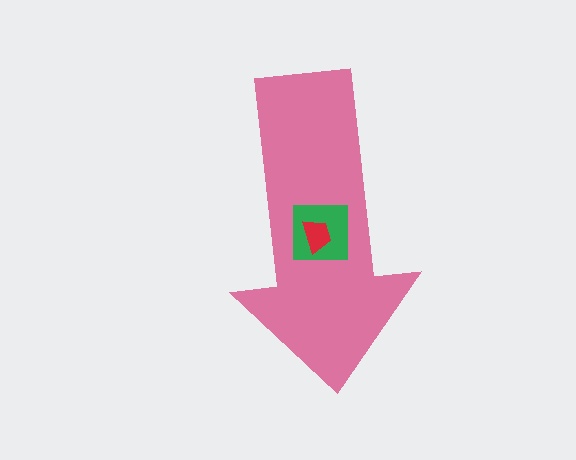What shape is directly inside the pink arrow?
The green square.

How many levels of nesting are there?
3.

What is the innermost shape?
The red trapezoid.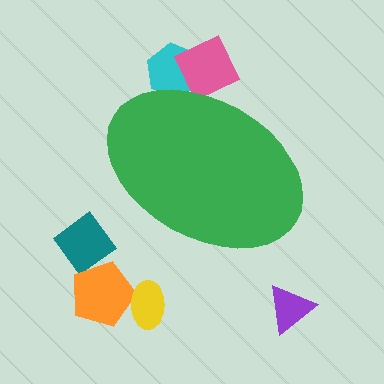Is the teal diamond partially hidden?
No, the teal diamond is fully visible.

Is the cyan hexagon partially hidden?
Yes, the cyan hexagon is partially hidden behind the green ellipse.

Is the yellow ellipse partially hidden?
No, the yellow ellipse is fully visible.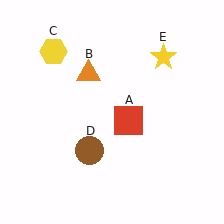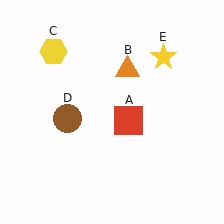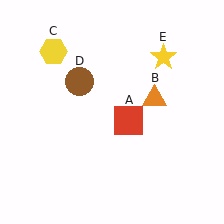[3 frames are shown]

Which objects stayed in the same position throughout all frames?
Red square (object A) and yellow hexagon (object C) and yellow star (object E) remained stationary.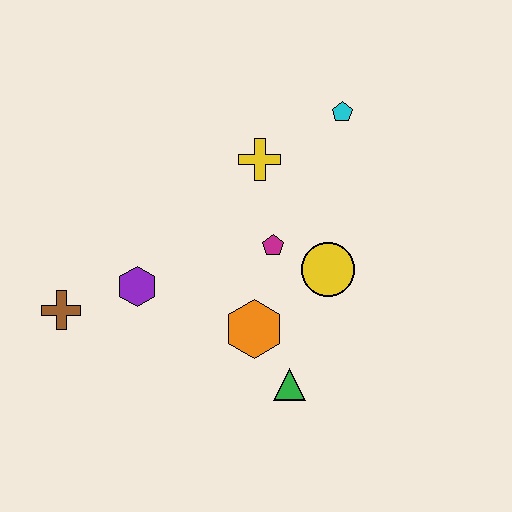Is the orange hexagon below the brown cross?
Yes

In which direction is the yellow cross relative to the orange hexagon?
The yellow cross is above the orange hexagon.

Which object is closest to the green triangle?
The orange hexagon is closest to the green triangle.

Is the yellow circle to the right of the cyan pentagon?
No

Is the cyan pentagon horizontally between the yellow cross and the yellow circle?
No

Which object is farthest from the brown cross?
The cyan pentagon is farthest from the brown cross.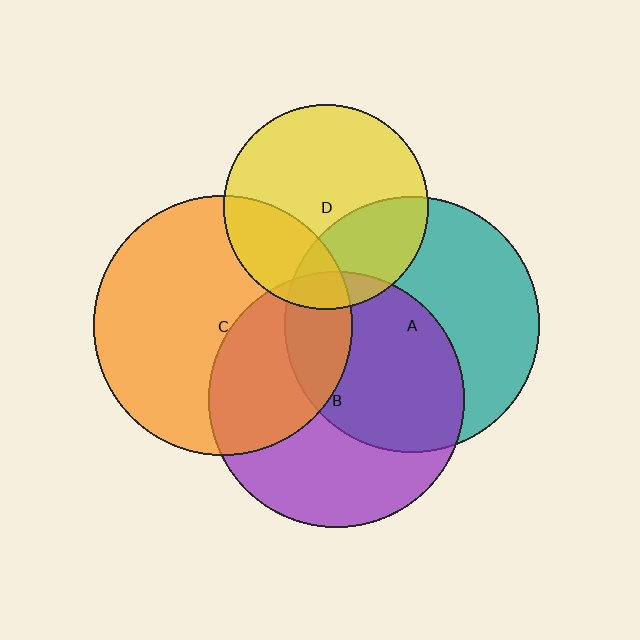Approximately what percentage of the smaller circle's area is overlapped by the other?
Approximately 30%.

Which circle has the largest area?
Circle C (orange).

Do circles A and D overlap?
Yes.